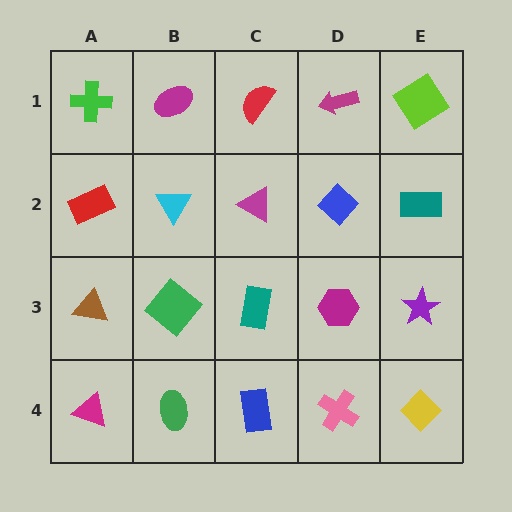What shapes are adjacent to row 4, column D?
A magenta hexagon (row 3, column D), a blue rectangle (row 4, column C), a yellow diamond (row 4, column E).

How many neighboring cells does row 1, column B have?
3.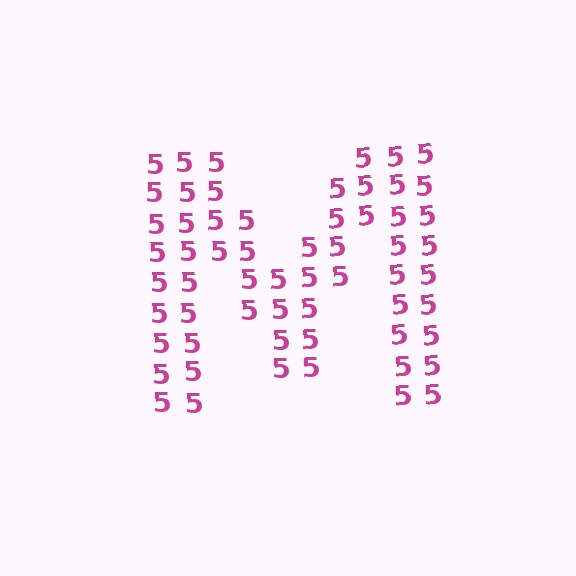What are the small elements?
The small elements are digit 5's.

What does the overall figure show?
The overall figure shows the letter M.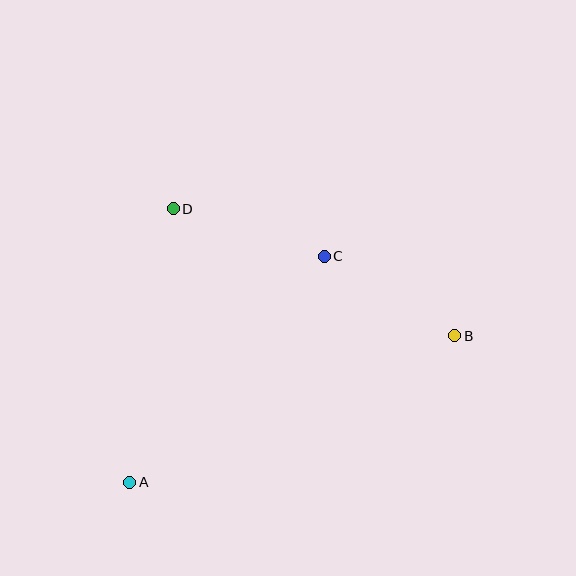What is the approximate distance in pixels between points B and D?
The distance between B and D is approximately 308 pixels.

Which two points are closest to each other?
Points B and C are closest to each other.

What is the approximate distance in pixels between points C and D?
The distance between C and D is approximately 158 pixels.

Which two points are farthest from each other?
Points A and B are farthest from each other.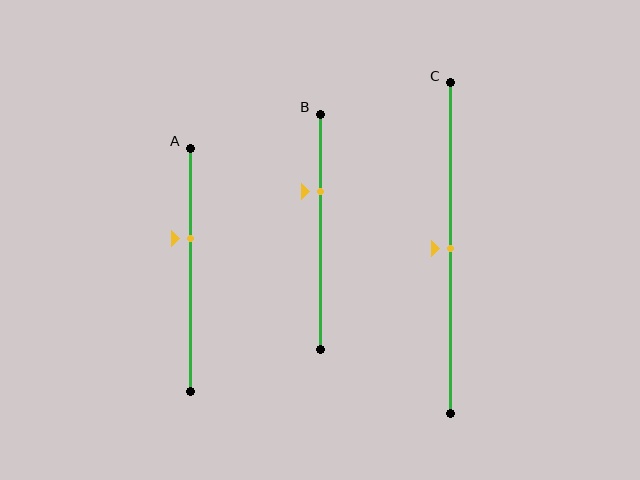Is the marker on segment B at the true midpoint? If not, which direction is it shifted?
No, the marker on segment B is shifted upward by about 17% of the segment length.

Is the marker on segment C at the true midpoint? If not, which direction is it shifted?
Yes, the marker on segment C is at the true midpoint.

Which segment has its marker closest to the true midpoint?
Segment C has its marker closest to the true midpoint.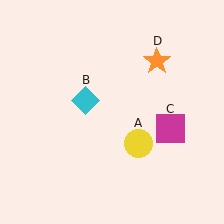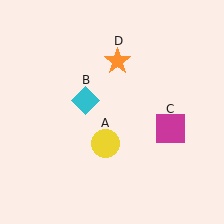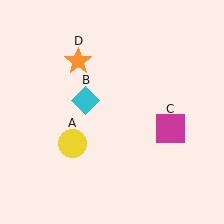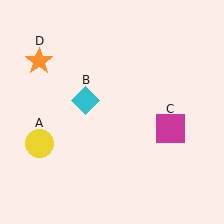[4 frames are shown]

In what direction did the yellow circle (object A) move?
The yellow circle (object A) moved left.